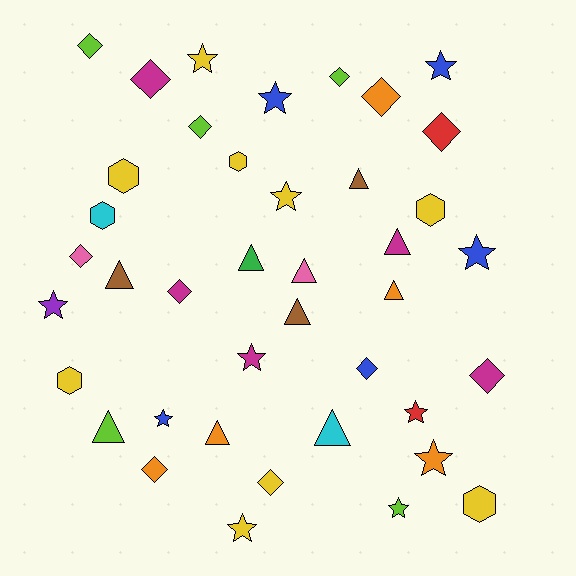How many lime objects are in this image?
There are 5 lime objects.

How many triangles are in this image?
There are 10 triangles.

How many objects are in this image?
There are 40 objects.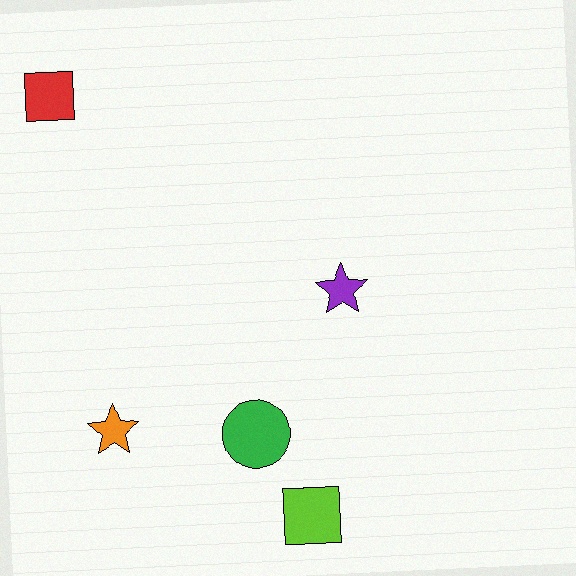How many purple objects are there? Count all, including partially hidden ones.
There is 1 purple object.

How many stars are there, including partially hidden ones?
There are 2 stars.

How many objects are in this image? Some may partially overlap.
There are 5 objects.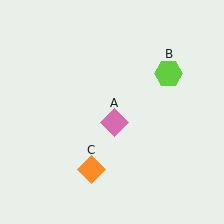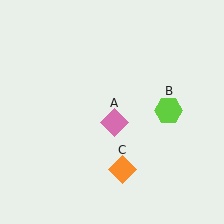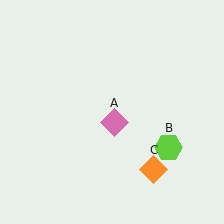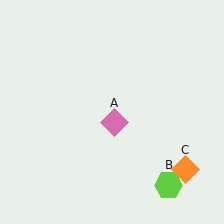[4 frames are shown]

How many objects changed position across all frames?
2 objects changed position: lime hexagon (object B), orange diamond (object C).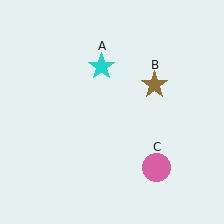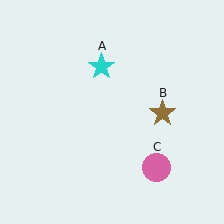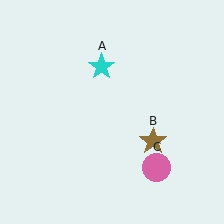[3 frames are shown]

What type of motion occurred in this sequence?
The brown star (object B) rotated clockwise around the center of the scene.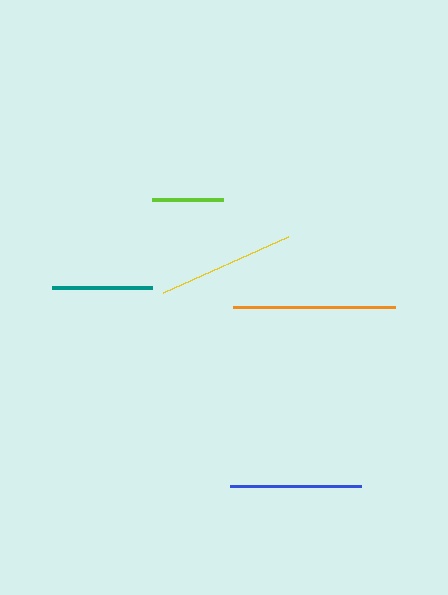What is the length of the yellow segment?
The yellow segment is approximately 137 pixels long.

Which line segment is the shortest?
The lime line is the shortest at approximately 71 pixels.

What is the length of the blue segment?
The blue segment is approximately 131 pixels long.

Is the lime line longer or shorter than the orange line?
The orange line is longer than the lime line.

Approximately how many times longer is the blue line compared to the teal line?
The blue line is approximately 1.3 times the length of the teal line.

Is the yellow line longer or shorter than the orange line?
The orange line is longer than the yellow line.